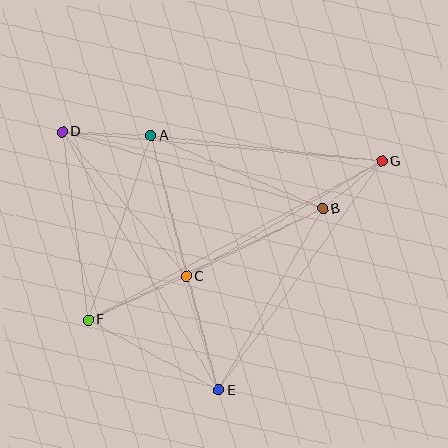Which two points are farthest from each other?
Points F and G are farthest from each other.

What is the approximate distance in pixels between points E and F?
The distance between E and F is approximately 148 pixels.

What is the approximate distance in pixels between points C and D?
The distance between C and D is approximately 191 pixels.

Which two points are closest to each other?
Points B and G are closest to each other.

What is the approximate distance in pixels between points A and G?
The distance between A and G is approximately 232 pixels.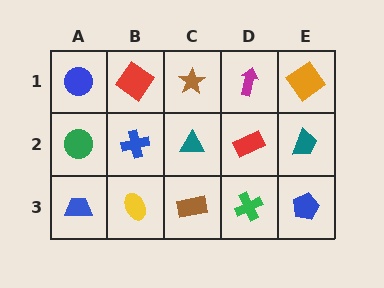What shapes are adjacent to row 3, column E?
A teal trapezoid (row 2, column E), a green cross (row 3, column D).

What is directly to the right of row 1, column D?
An orange diamond.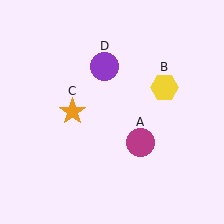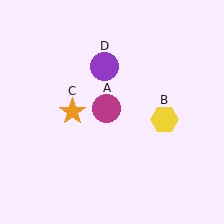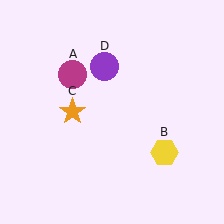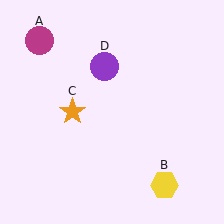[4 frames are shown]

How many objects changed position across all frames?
2 objects changed position: magenta circle (object A), yellow hexagon (object B).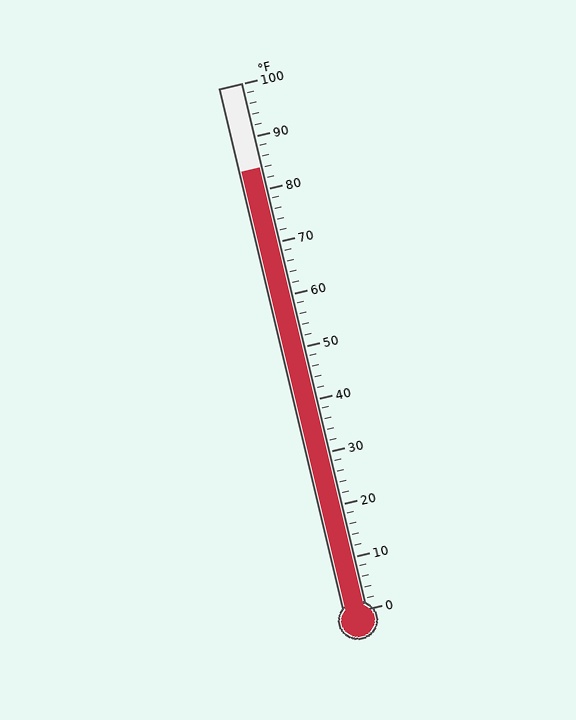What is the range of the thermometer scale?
The thermometer scale ranges from 0°F to 100°F.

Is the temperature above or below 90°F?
The temperature is below 90°F.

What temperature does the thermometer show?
The thermometer shows approximately 84°F.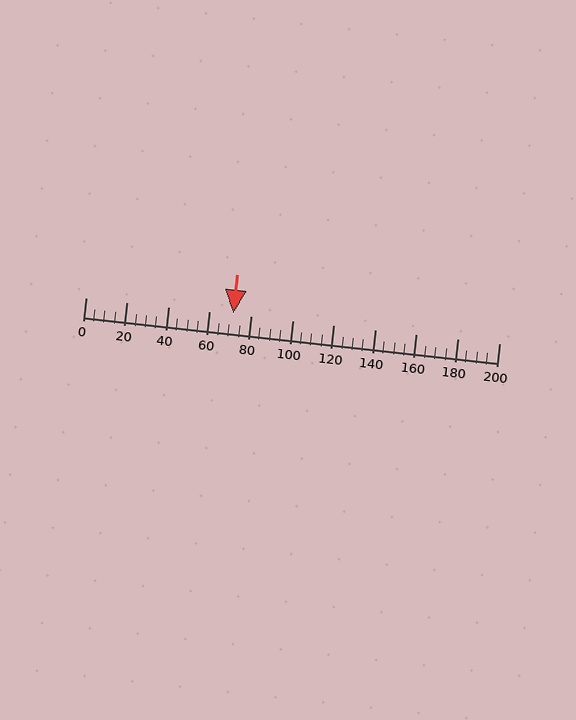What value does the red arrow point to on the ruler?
The red arrow points to approximately 72.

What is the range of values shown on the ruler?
The ruler shows values from 0 to 200.